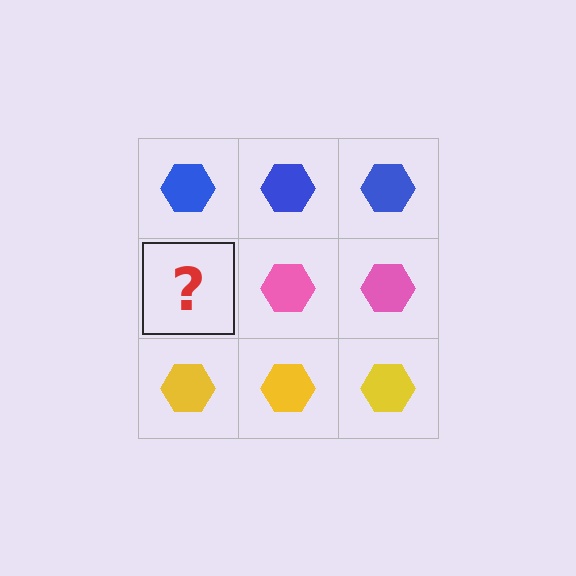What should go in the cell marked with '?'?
The missing cell should contain a pink hexagon.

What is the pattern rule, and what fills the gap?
The rule is that each row has a consistent color. The gap should be filled with a pink hexagon.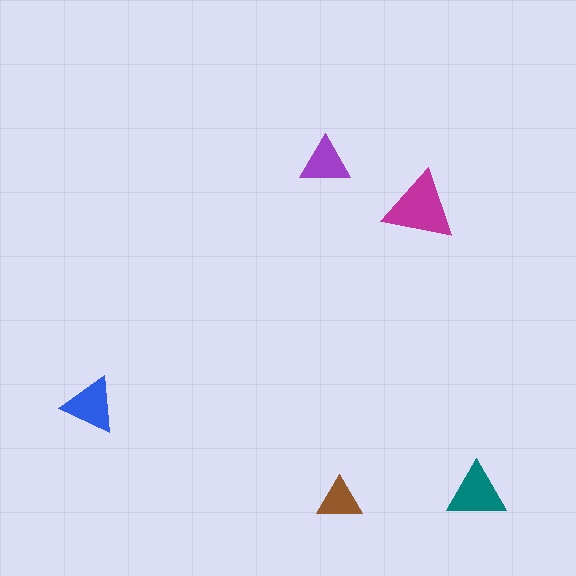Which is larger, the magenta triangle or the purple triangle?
The magenta one.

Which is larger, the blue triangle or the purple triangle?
The blue one.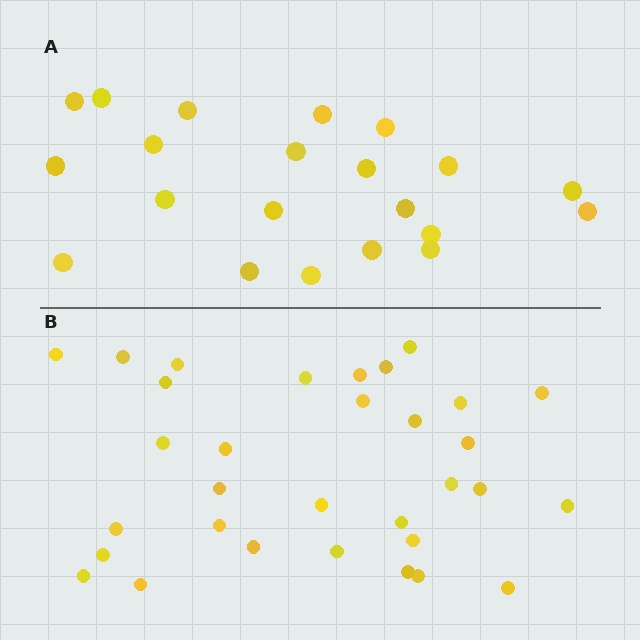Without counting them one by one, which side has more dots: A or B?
Region B (the bottom region) has more dots.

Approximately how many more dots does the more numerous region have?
Region B has roughly 12 or so more dots than region A.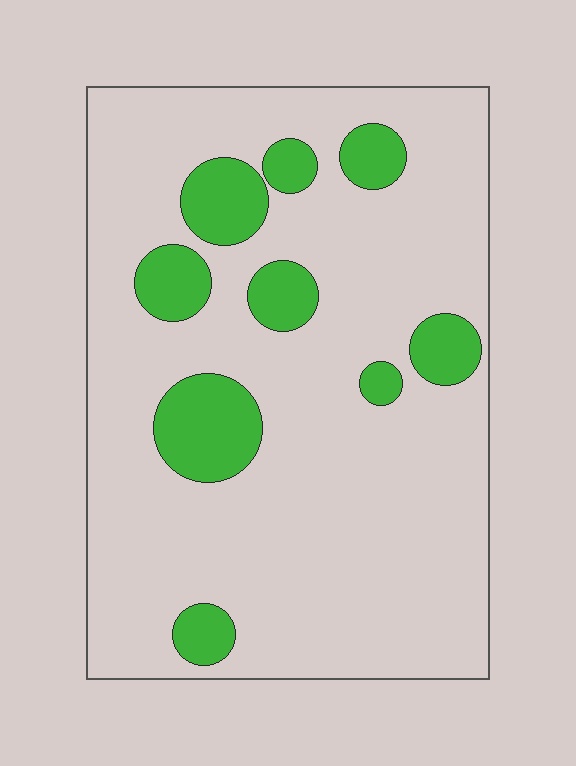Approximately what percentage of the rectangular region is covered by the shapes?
Approximately 15%.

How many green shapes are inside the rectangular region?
9.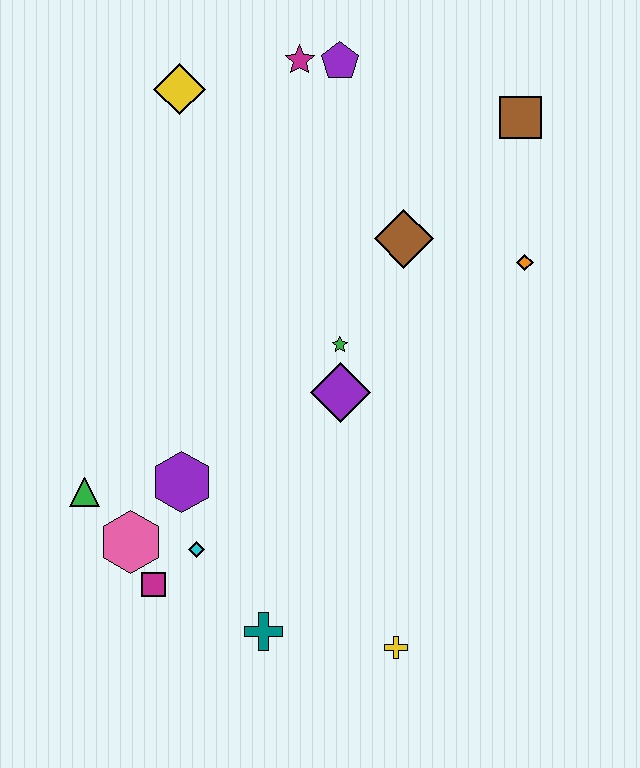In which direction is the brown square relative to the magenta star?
The brown square is to the right of the magenta star.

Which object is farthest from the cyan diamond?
The brown square is farthest from the cyan diamond.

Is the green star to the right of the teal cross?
Yes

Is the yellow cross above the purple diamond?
No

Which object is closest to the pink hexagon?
The magenta square is closest to the pink hexagon.